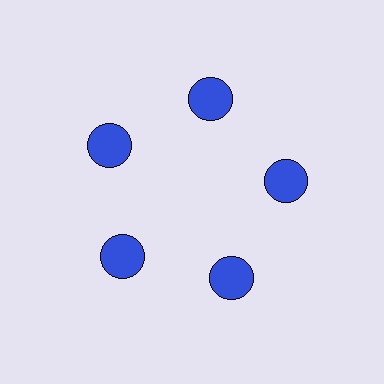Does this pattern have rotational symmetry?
Yes, this pattern has 5-fold rotational symmetry. It looks the same after rotating 72 degrees around the center.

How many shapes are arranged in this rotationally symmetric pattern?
There are 5 shapes, arranged in 5 groups of 1.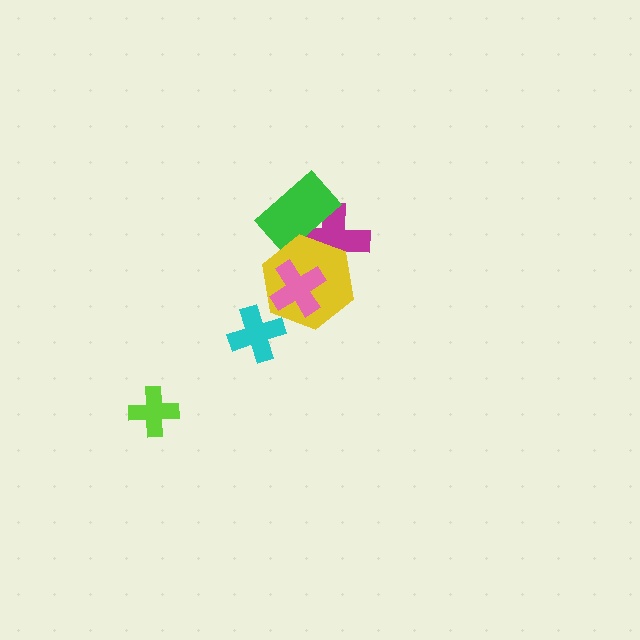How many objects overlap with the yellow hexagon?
3 objects overlap with the yellow hexagon.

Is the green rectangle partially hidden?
Yes, it is partially covered by another shape.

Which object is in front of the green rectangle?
The yellow hexagon is in front of the green rectangle.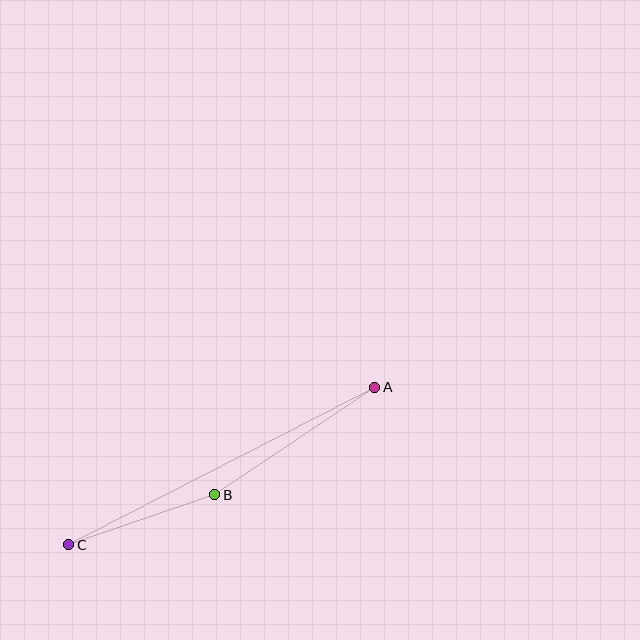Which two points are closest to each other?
Points B and C are closest to each other.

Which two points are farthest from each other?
Points A and C are farthest from each other.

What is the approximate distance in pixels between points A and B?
The distance between A and B is approximately 193 pixels.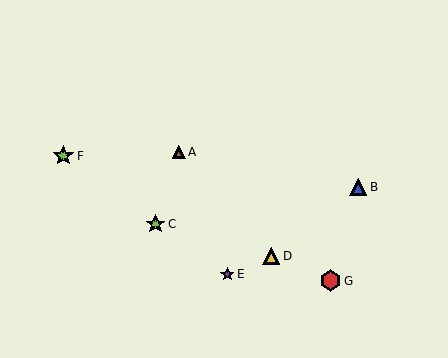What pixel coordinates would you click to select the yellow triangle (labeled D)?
Click at (271, 256) to select the yellow triangle D.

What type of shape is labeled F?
Shape F is a lime star.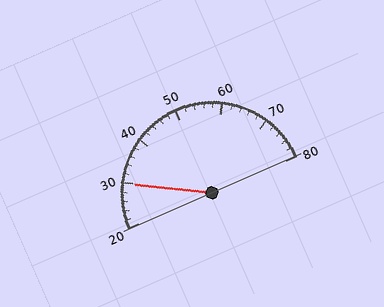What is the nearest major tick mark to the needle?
The nearest major tick mark is 30.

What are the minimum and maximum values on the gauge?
The gauge ranges from 20 to 80.